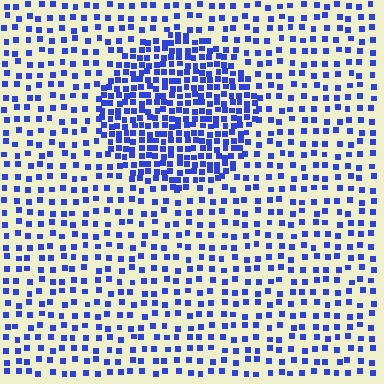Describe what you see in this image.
The image contains small blue elements arranged at two different densities. A circle-shaped region is visible where the elements are more densely packed than the surrounding area.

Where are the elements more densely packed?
The elements are more densely packed inside the circle boundary.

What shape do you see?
I see a circle.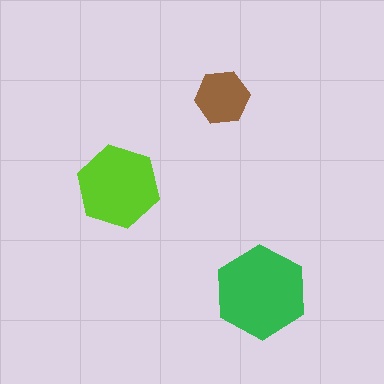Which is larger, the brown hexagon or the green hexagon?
The green one.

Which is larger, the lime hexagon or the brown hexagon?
The lime one.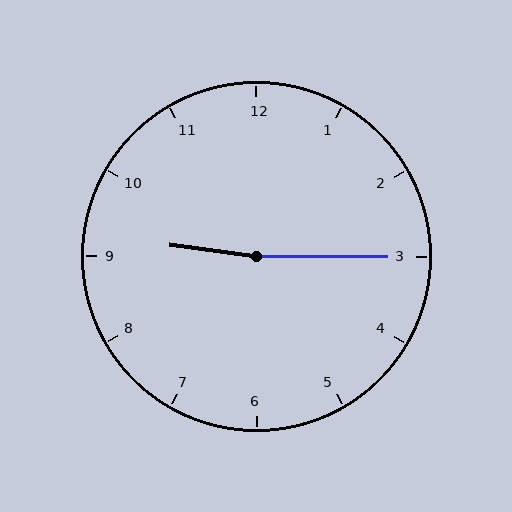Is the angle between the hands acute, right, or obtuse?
It is obtuse.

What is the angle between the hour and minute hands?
Approximately 172 degrees.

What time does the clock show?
9:15.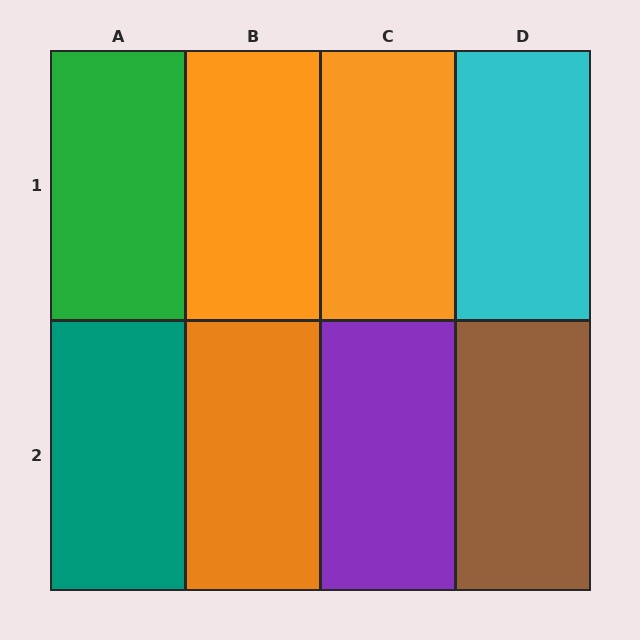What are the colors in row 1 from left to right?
Green, orange, orange, cyan.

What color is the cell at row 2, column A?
Teal.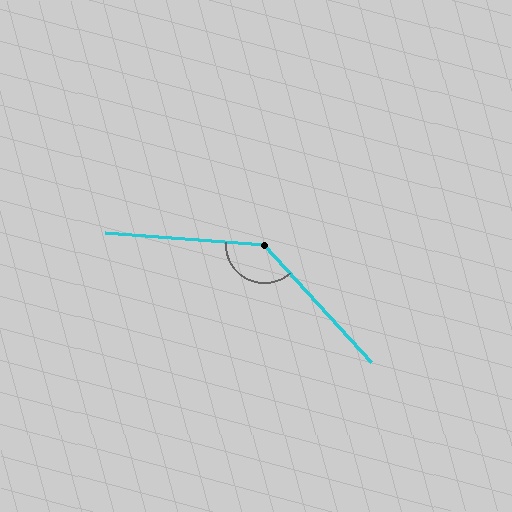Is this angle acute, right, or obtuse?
It is obtuse.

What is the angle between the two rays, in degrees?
Approximately 136 degrees.